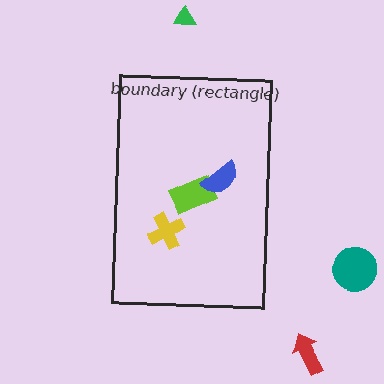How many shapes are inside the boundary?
3 inside, 3 outside.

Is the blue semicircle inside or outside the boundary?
Inside.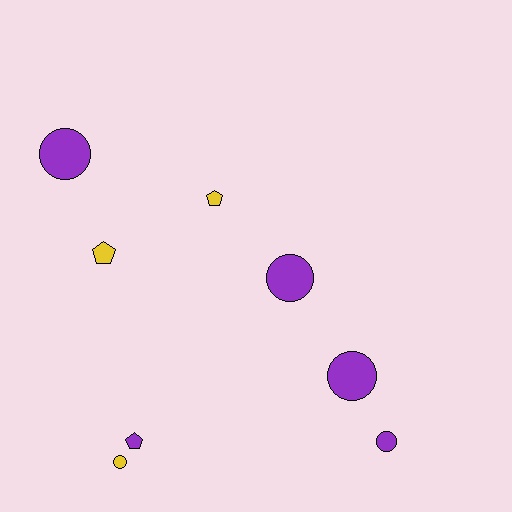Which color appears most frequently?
Purple, with 5 objects.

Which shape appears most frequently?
Circle, with 5 objects.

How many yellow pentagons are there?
There are 2 yellow pentagons.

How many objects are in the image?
There are 8 objects.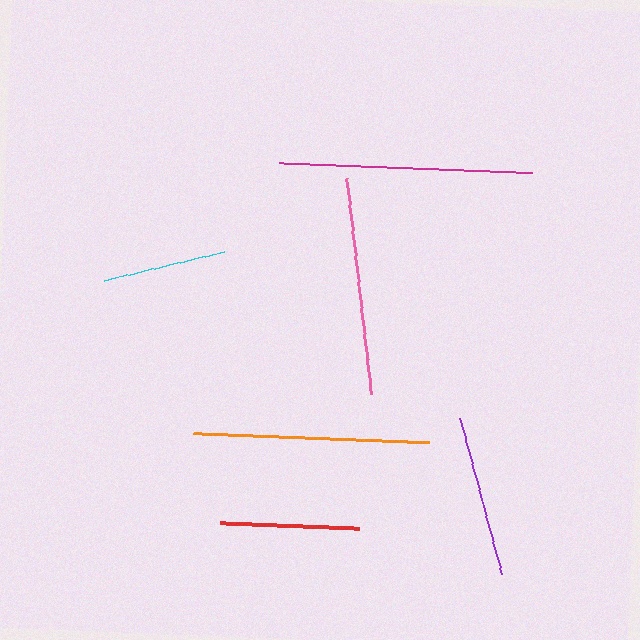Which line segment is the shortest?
The cyan line is the shortest at approximately 123 pixels.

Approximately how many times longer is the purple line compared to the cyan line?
The purple line is approximately 1.3 times the length of the cyan line.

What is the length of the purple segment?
The purple segment is approximately 163 pixels long.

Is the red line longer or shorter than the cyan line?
The red line is longer than the cyan line.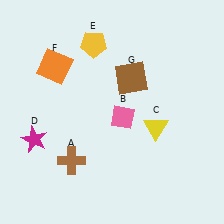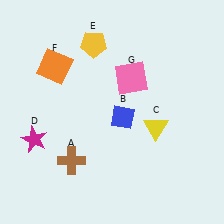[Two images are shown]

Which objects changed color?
B changed from pink to blue. G changed from brown to pink.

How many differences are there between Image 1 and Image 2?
There are 2 differences between the two images.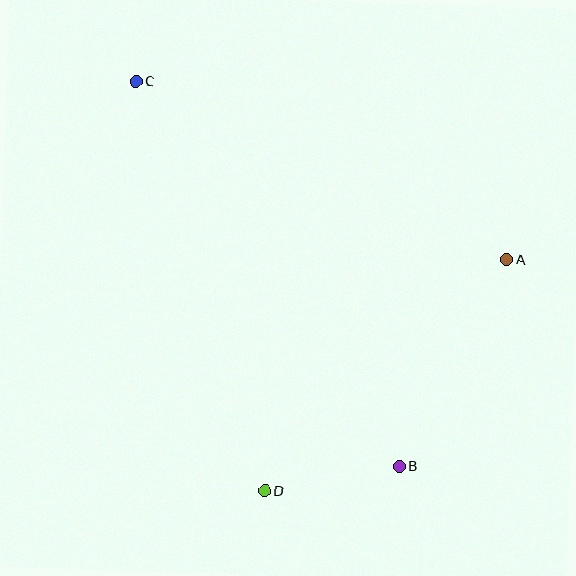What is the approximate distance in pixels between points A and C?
The distance between A and C is approximately 411 pixels.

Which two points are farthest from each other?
Points B and C are farthest from each other.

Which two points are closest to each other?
Points B and D are closest to each other.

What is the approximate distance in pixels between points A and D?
The distance between A and D is approximately 335 pixels.